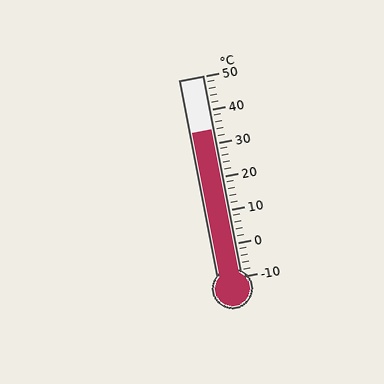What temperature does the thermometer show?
The thermometer shows approximately 34°C.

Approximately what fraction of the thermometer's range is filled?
The thermometer is filled to approximately 75% of its range.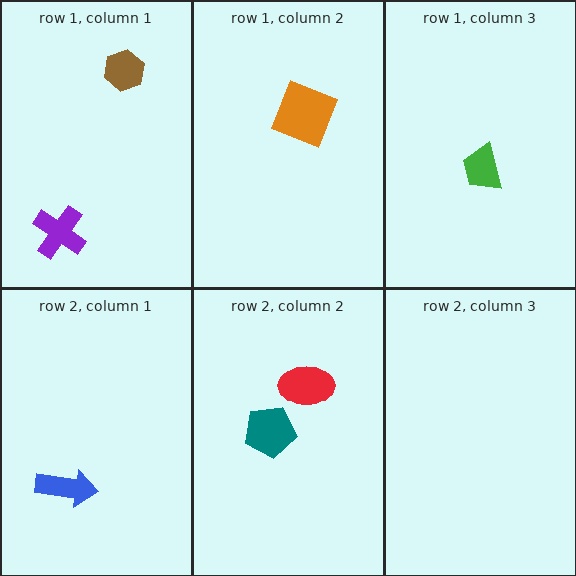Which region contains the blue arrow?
The row 2, column 1 region.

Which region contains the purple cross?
The row 1, column 1 region.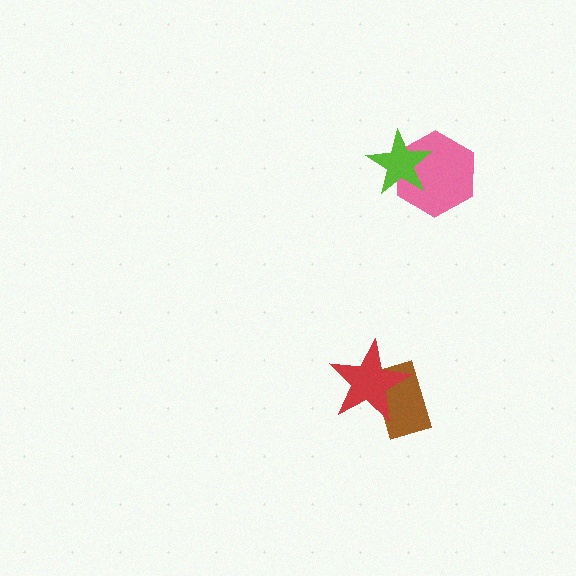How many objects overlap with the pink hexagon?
1 object overlaps with the pink hexagon.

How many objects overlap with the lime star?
1 object overlaps with the lime star.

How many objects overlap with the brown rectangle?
1 object overlaps with the brown rectangle.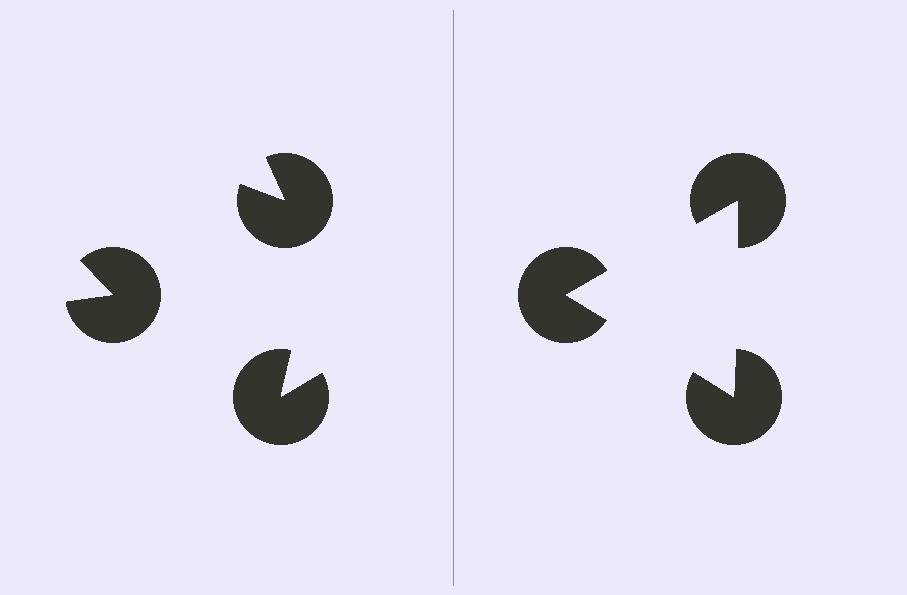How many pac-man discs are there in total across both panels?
6 — 3 on each side.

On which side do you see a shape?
An illusory triangle appears on the right side. On the left side the wedge cuts are rotated, so no coherent shape forms.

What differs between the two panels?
The pac-man discs are positioned identically on both sides; only the wedge orientations differ. On the right they align to a triangle; on the left they are misaligned.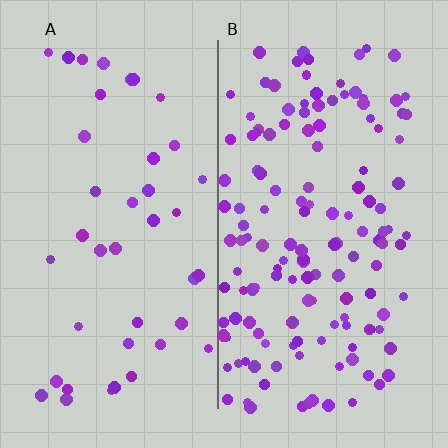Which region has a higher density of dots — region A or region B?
B (the right).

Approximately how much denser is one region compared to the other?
Approximately 3.5× — region B over region A.